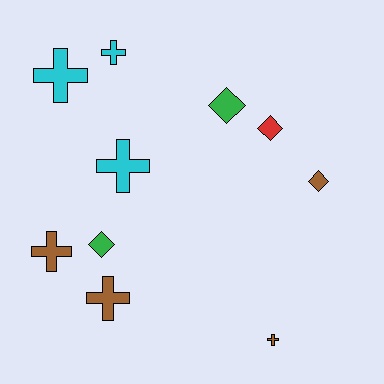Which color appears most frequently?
Brown, with 4 objects.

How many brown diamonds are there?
There is 1 brown diamond.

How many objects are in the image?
There are 10 objects.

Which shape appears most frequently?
Cross, with 6 objects.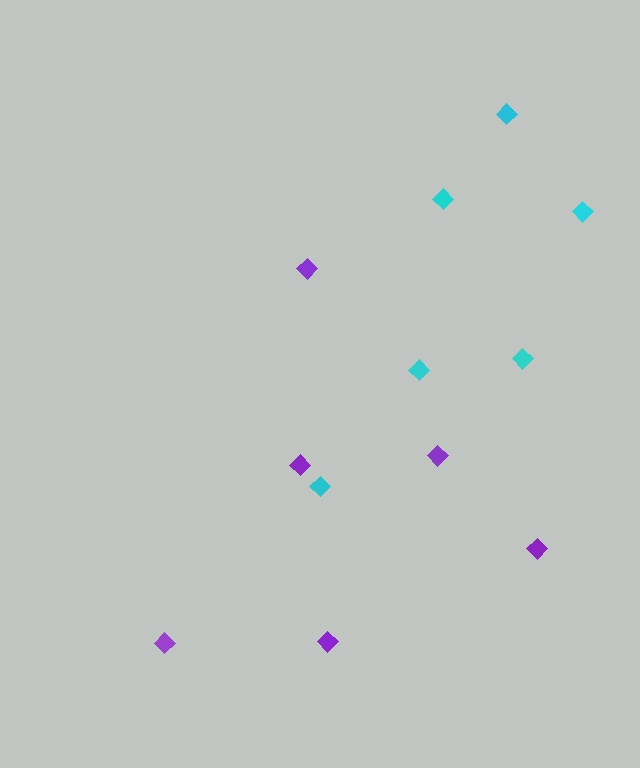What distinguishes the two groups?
There are 2 groups: one group of cyan diamonds (6) and one group of purple diamonds (6).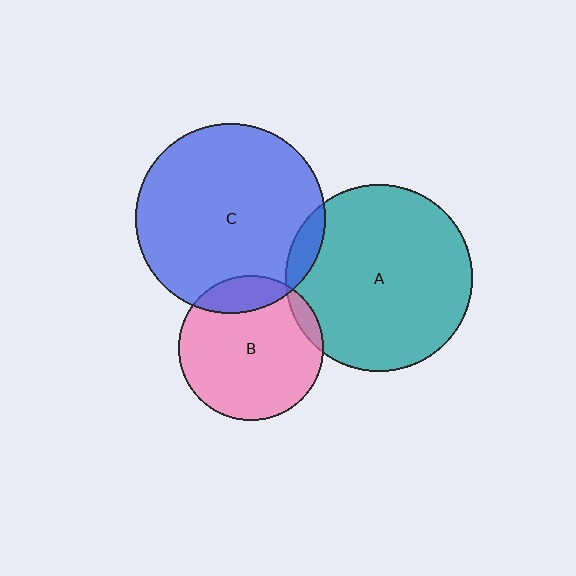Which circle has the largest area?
Circle C (blue).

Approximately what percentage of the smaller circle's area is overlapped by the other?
Approximately 5%.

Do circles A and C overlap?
Yes.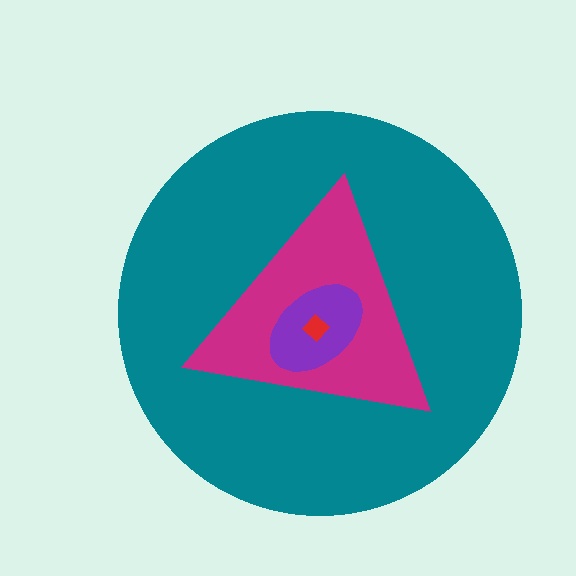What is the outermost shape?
The teal circle.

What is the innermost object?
The red diamond.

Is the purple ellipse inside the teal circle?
Yes.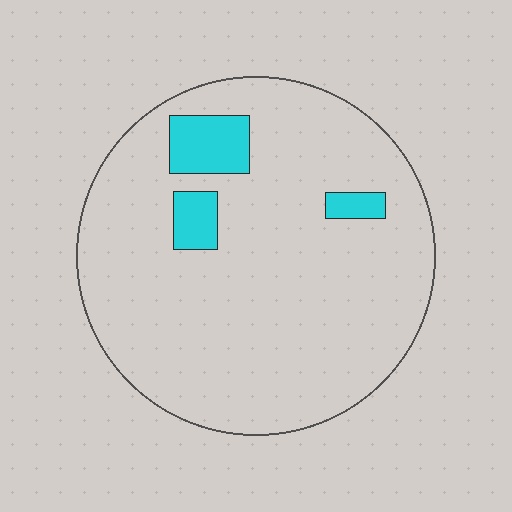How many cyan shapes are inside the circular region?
3.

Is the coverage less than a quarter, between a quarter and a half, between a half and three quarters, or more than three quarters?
Less than a quarter.